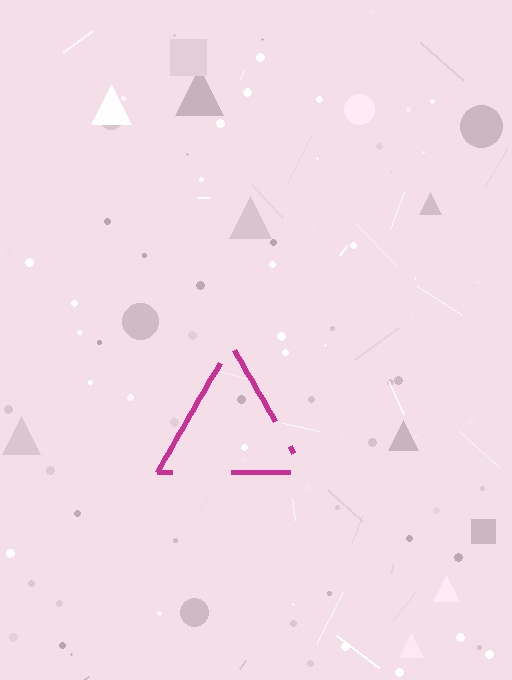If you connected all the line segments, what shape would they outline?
They would outline a triangle.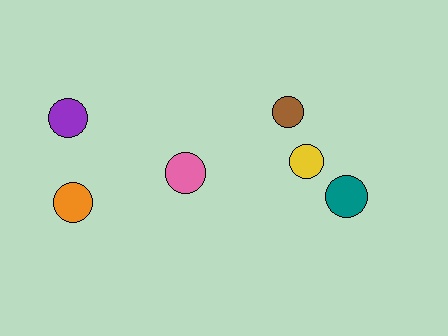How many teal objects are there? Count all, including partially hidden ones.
There is 1 teal object.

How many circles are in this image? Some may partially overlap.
There are 6 circles.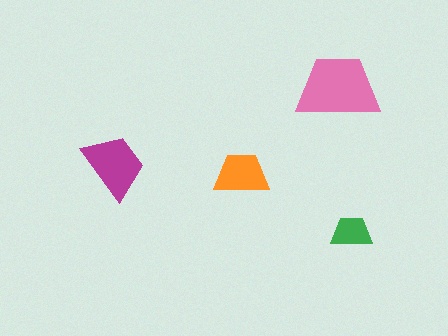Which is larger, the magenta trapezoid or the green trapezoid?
The magenta one.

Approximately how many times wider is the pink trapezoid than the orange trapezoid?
About 1.5 times wider.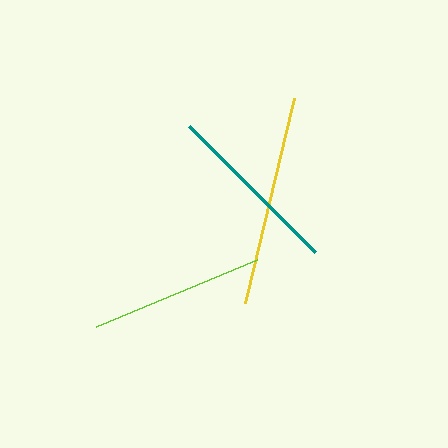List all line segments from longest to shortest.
From longest to shortest: yellow, teal, lime.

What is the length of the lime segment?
The lime segment is approximately 175 pixels long.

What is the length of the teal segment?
The teal segment is approximately 178 pixels long.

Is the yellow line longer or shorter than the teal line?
The yellow line is longer than the teal line.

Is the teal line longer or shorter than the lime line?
The teal line is longer than the lime line.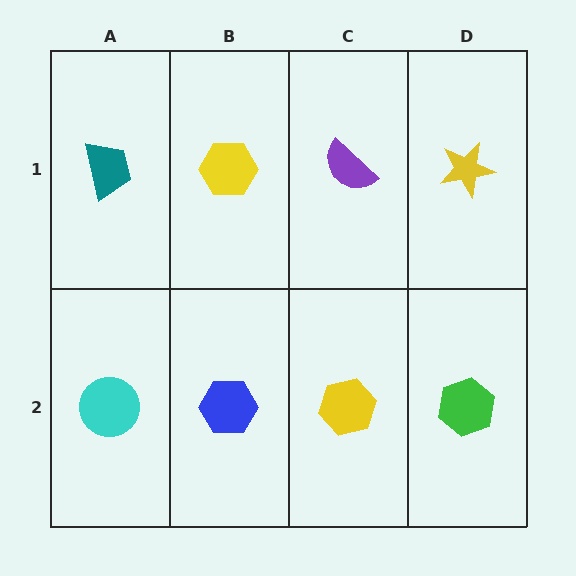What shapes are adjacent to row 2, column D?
A yellow star (row 1, column D), a yellow hexagon (row 2, column C).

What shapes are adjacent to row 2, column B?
A yellow hexagon (row 1, column B), a cyan circle (row 2, column A), a yellow hexagon (row 2, column C).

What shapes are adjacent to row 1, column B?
A blue hexagon (row 2, column B), a teal trapezoid (row 1, column A), a purple semicircle (row 1, column C).